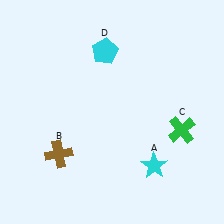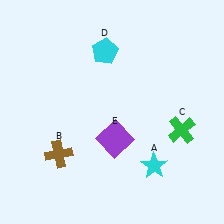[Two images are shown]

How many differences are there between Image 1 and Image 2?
There is 1 difference between the two images.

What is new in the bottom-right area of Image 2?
A purple square (E) was added in the bottom-right area of Image 2.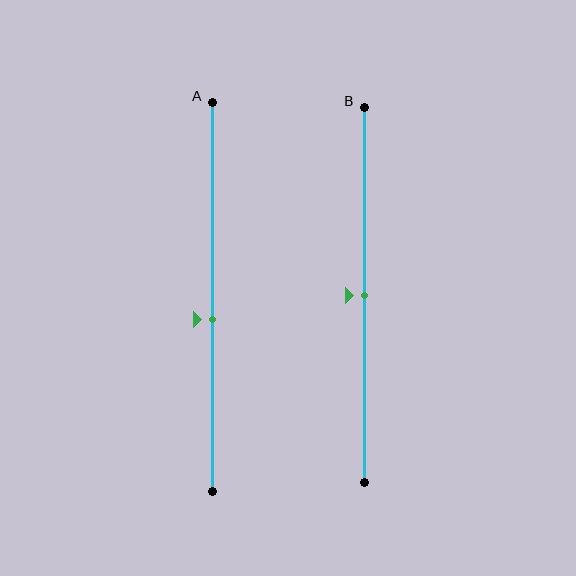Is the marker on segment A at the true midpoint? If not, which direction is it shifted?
No, the marker on segment A is shifted downward by about 6% of the segment length.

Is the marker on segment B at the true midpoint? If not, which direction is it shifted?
Yes, the marker on segment B is at the true midpoint.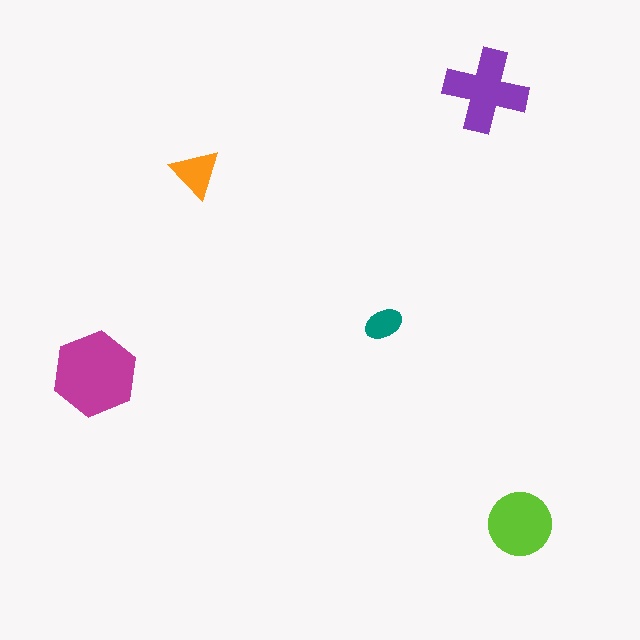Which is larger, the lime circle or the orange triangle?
The lime circle.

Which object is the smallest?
The teal ellipse.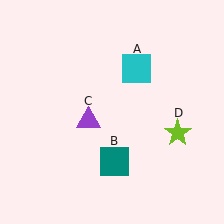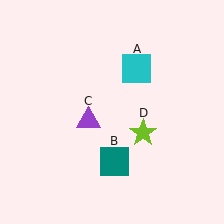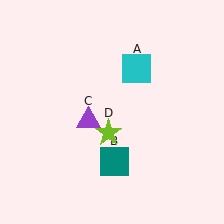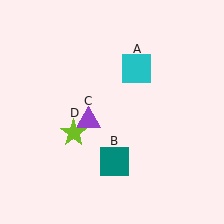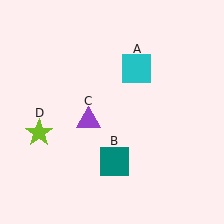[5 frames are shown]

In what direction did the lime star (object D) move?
The lime star (object D) moved left.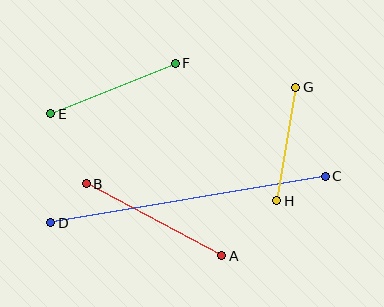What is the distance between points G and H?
The distance is approximately 115 pixels.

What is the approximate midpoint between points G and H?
The midpoint is at approximately (286, 144) pixels.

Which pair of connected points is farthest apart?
Points C and D are farthest apart.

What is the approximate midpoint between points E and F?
The midpoint is at approximately (113, 88) pixels.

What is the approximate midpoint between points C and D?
The midpoint is at approximately (188, 199) pixels.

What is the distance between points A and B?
The distance is approximately 153 pixels.